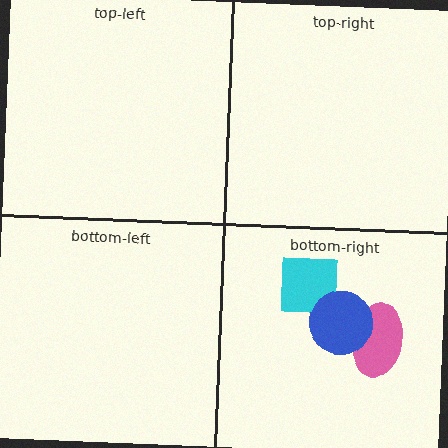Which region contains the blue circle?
The bottom-right region.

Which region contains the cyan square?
The bottom-right region.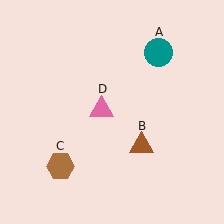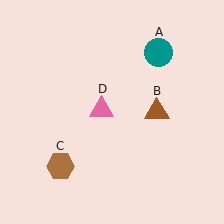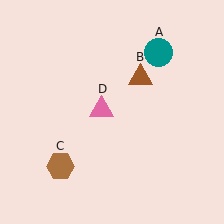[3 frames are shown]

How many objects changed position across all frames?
1 object changed position: brown triangle (object B).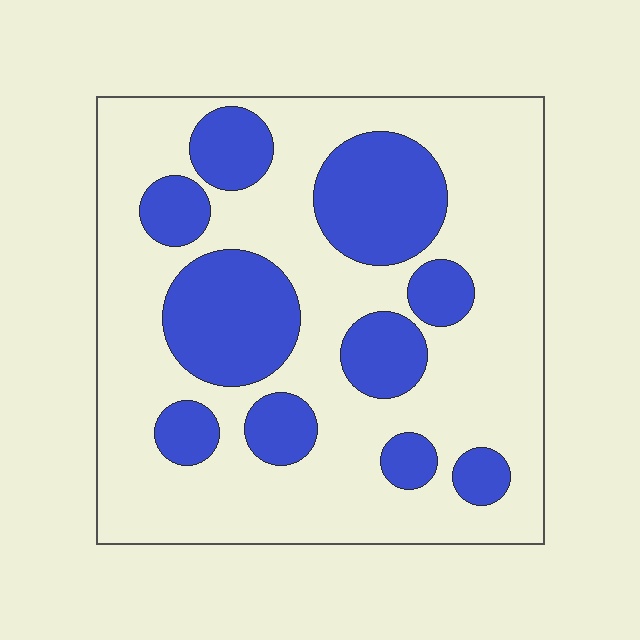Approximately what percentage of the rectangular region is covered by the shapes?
Approximately 30%.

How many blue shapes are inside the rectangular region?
10.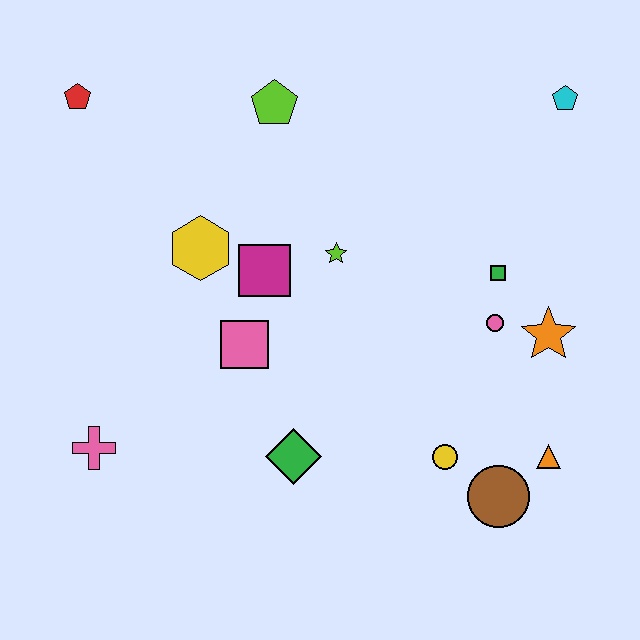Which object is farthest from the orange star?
The red pentagon is farthest from the orange star.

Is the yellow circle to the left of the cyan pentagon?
Yes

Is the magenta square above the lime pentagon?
No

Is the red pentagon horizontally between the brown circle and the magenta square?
No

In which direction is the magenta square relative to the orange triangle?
The magenta square is to the left of the orange triangle.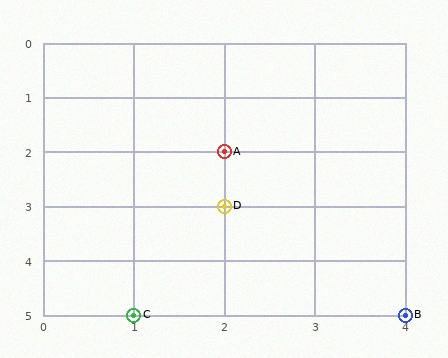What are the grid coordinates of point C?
Point C is at grid coordinates (1, 5).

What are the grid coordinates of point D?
Point D is at grid coordinates (2, 3).